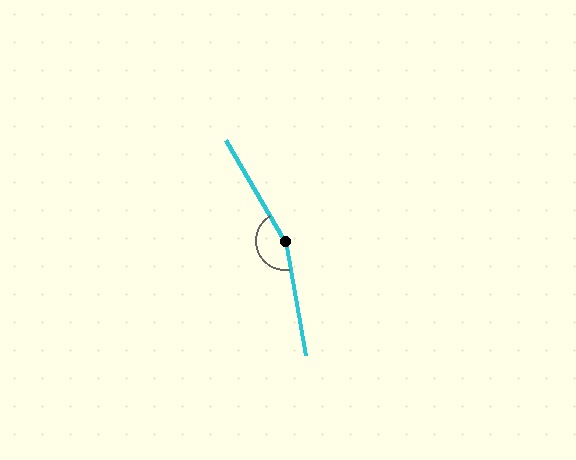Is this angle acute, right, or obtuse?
It is obtuse.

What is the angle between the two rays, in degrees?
Approximately 160 degrees.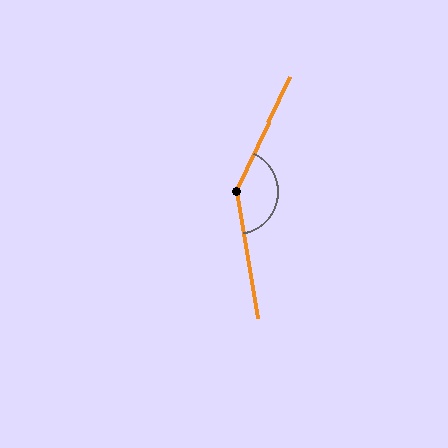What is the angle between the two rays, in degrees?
Approximately 145 degrees.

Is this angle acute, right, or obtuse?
It is obtuse.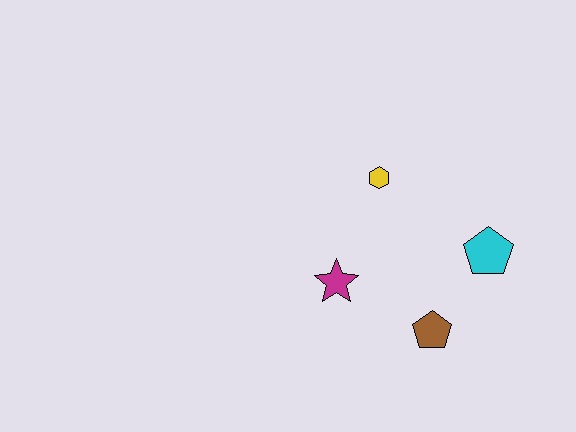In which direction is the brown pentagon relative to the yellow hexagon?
The brown pentagon is below the yellow hexagon.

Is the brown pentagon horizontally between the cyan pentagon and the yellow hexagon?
Yes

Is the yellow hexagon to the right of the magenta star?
Yes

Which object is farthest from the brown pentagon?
The yellow hexagon is farthest from the brown pentagon.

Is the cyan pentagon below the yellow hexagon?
Yes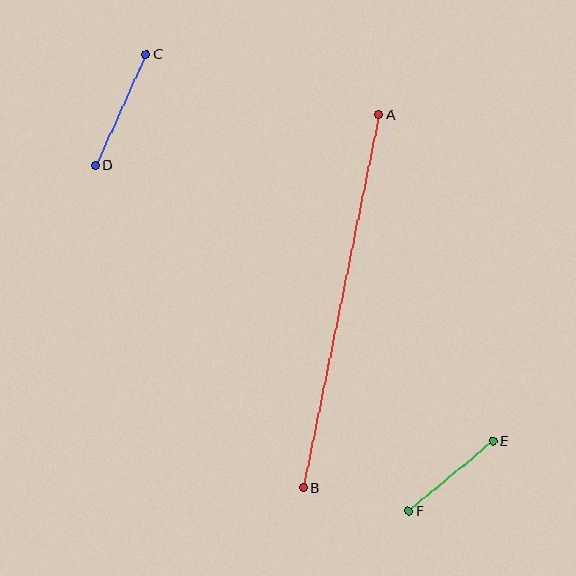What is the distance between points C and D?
The distance is approximately 122 pixels.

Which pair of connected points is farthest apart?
Points A and B are farthest apart.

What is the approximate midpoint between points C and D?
The midpoint is at approximately (121, 110) pixels.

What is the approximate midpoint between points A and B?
The midpoint is at approximately (341, 301) pixels.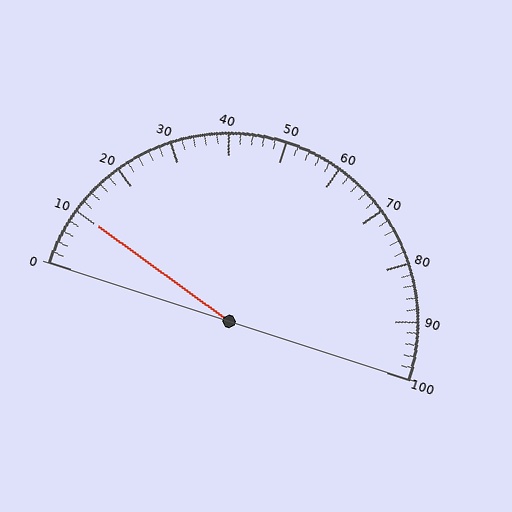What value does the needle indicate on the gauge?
The needle indicates approximately 10.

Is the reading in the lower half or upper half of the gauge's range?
The reading is in the lower half of the range (0 to 100).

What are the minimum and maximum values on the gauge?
The gauge ranges from 0 to 100.